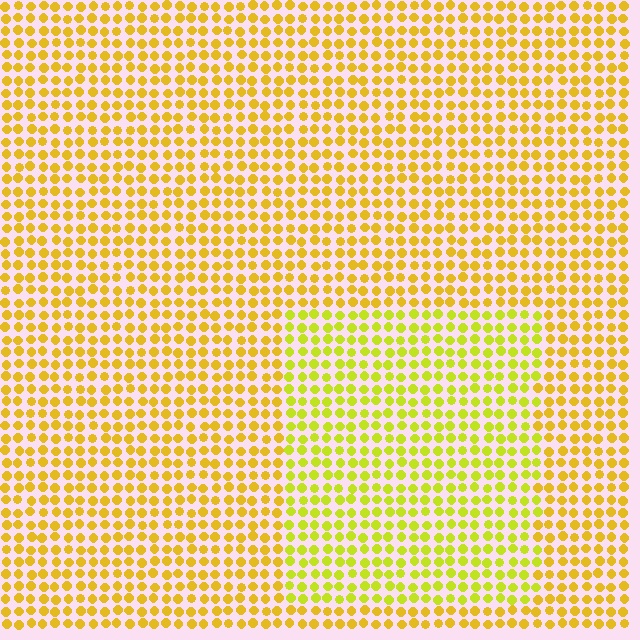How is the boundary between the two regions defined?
The boundary is defined purely by a slight shift in hue (about 23 degrees). Spacing, size, and orientation are identical on both sides.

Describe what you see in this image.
The image is filled with small yellow elements in a uniform arrangement. A rectangle-shaped region is visible where the elements are tinted to a slightly different hue, forming a subtle color boundary.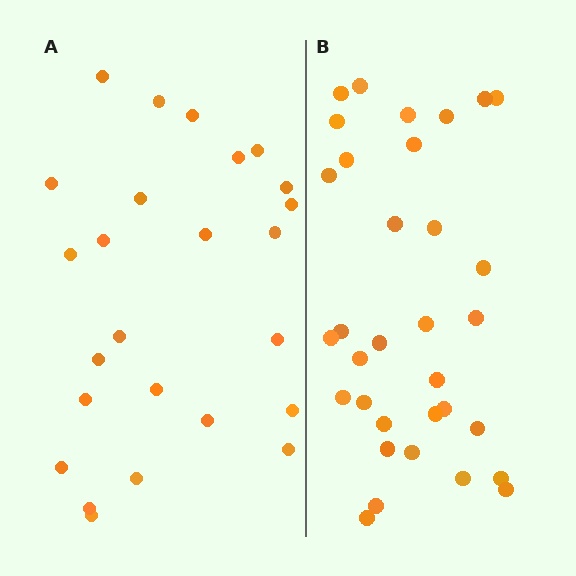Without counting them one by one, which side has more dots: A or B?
Region B (the right region) has more dots.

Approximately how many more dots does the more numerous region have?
Region B has roughly 8 or so more dots than region A.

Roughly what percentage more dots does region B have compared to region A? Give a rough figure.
About 30% more.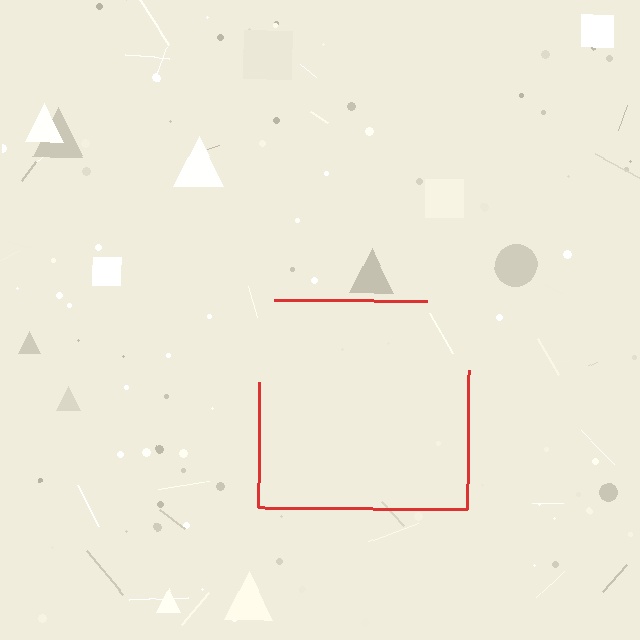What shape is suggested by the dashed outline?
The dashed outline suggests a square.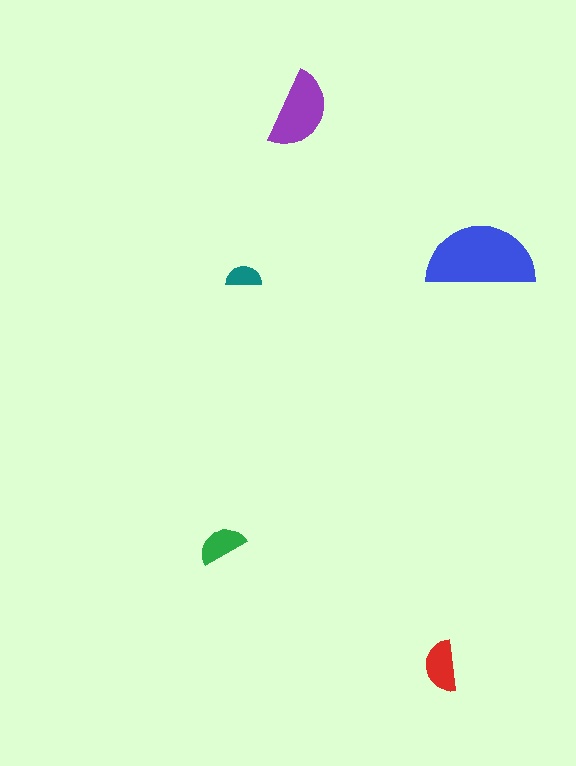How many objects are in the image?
There are 5 objects in the image.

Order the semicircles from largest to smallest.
the blue one, the purple one, the red one, the green one, the teal one.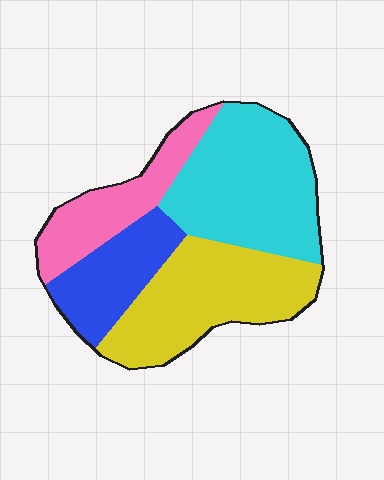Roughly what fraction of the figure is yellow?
Yellow takes up about one third (1/3) of the figure.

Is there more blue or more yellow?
Yellow.